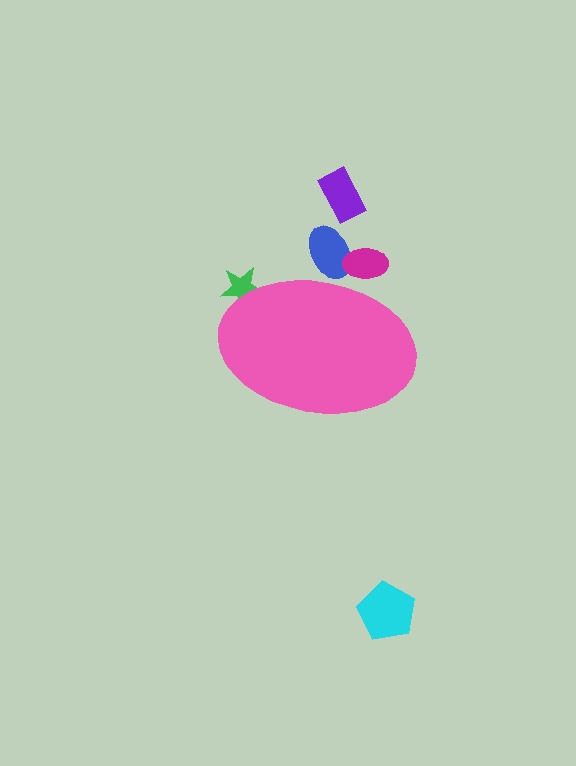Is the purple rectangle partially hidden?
No, the purple rectangle is fully visible.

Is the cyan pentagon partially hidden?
No, the cyan pentagon is fully visible.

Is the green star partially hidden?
Yes, the green star is partially hidden behind the pink ellipse.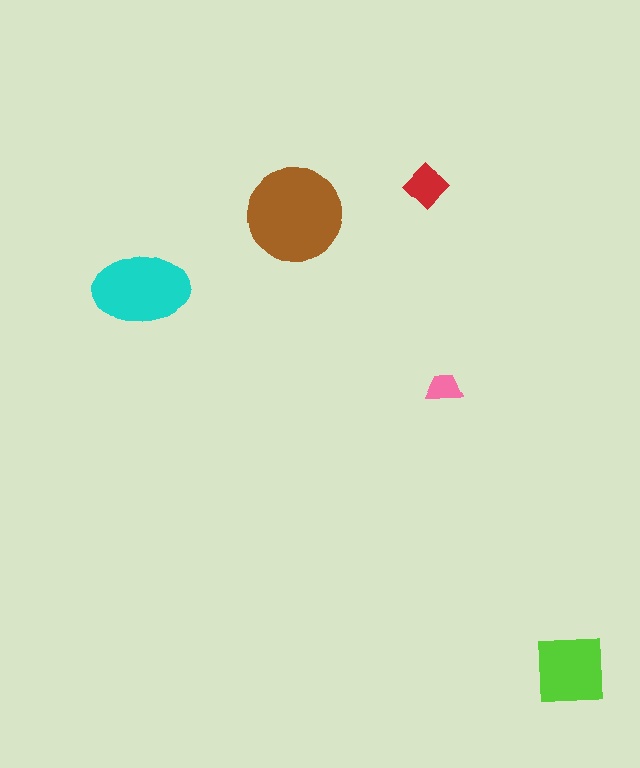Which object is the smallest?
The pink trapezoid.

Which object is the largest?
The brown circle.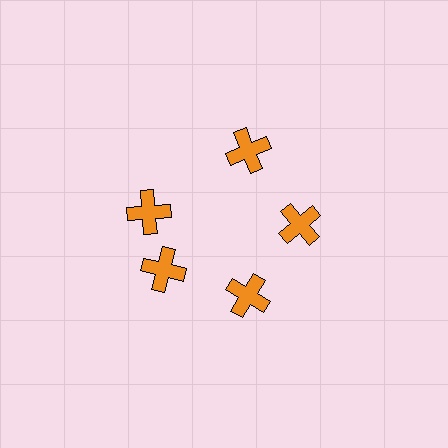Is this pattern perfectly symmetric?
No. The 5 orange crosses are arranged in a ring, but one element near the 10 o'clock position is rotated out of alignment along the ring, breaking the 5-fold rotational symmetry.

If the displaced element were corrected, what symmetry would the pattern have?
It would have 5-fold rotational symmetry — the pattern would map onto itself every 72 degrees.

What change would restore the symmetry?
The symmetry would be restored by rotating it back into even spacing with its neighbors so that all 5 crosses sit at equal angles and equal distance from the center.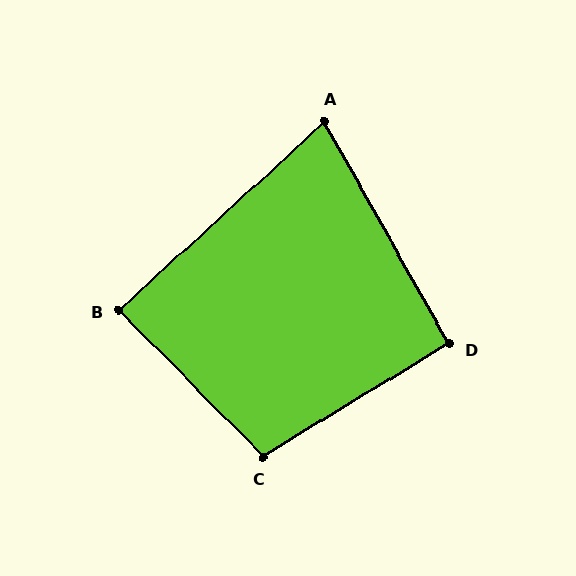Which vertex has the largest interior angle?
C, at approximately 103 degrees.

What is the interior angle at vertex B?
Approximately 88 degrees (approximately right).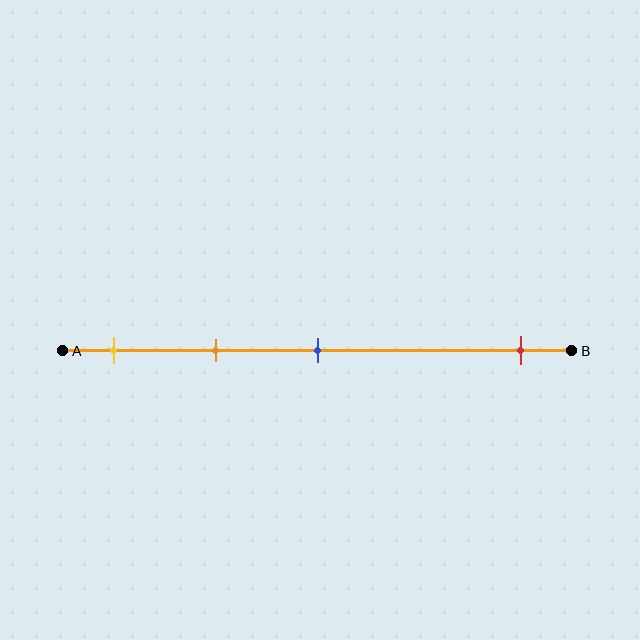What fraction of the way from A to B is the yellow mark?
The yellow mark is approximately 10% (0.1) of the way from A to B.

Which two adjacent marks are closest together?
The yellow and orange marks are the closest adjacent pair.